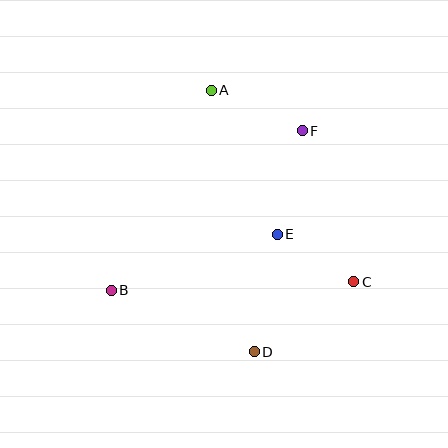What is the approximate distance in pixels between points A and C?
The distance between A and C is approximately 239 pixels.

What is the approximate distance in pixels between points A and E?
The distance between A and E is approximately 159 pixels.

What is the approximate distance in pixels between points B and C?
The distance between B and C is approximately 243 pixels.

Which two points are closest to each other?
Points C and E are closest to each other.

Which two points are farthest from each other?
Points A and D are farthest from each other.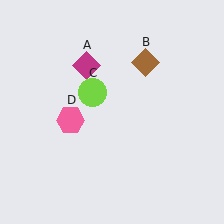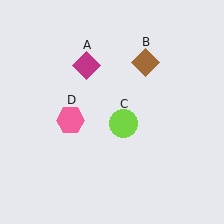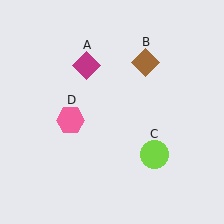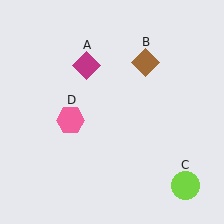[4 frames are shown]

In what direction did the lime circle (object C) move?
The lime circle (object C) moved down and to the right.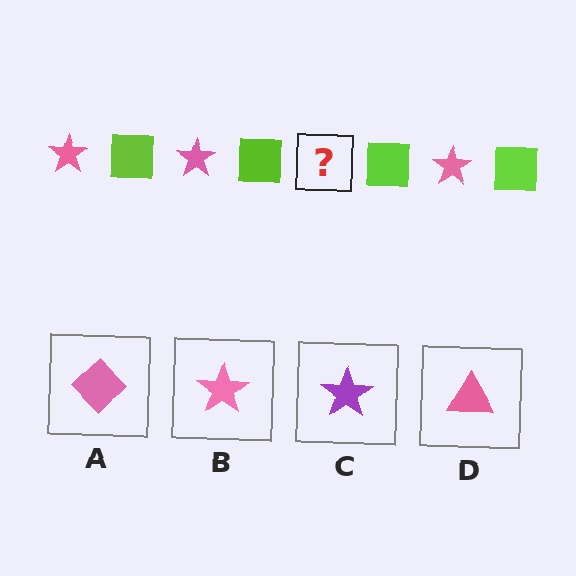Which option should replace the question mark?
Option B.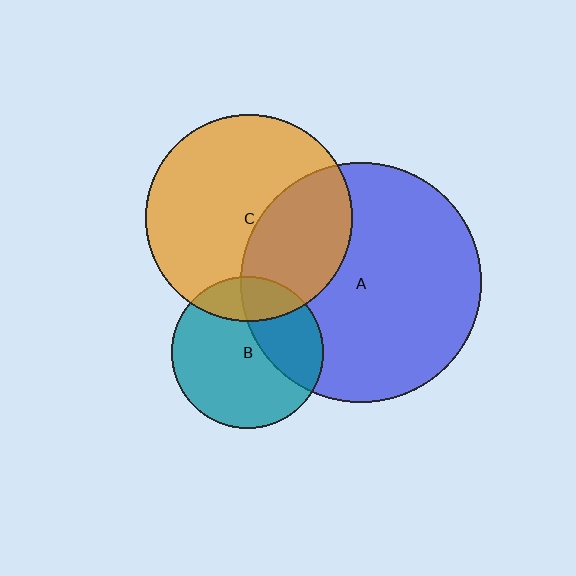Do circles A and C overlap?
Yes.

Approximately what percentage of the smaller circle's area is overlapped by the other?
Approximately 35%.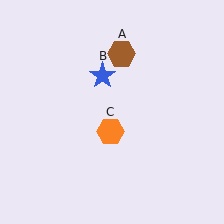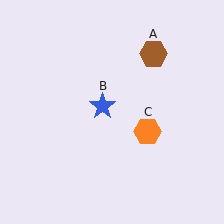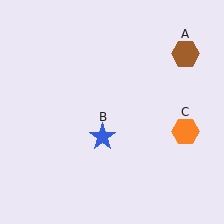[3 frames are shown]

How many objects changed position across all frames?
3 objects changed position: brown hexagon (object A), blue star (object B), orange hexagon (object C).